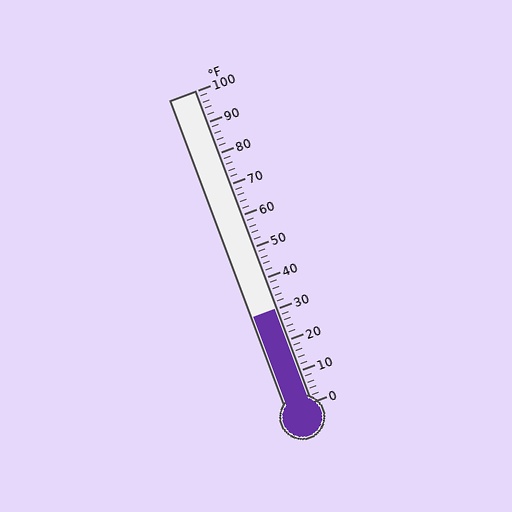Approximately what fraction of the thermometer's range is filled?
The thermometer is filled to approximately 30% of its range.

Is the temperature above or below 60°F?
The temperature is below 60°F.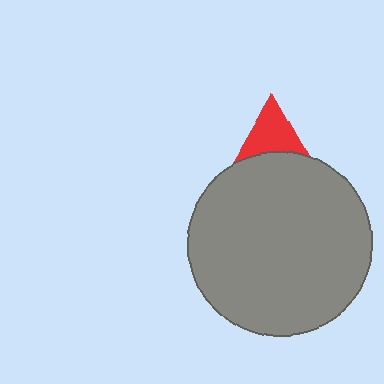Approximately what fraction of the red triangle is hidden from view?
Roughly 52% of the red triangle is hidden behind the gray circle.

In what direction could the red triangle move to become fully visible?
The red triangle could move up. That would shift it out from behind the gray circle entirely.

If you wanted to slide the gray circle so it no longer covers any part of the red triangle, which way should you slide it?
Slide it down — that is the most direct way to separate the two shapes.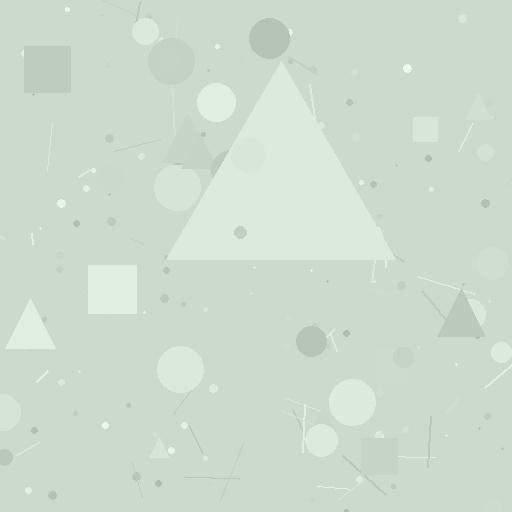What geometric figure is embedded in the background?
A triangle is embedded in the background.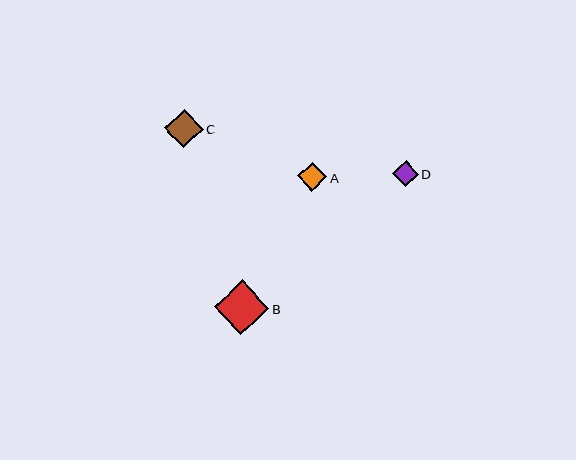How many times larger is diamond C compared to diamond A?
Diamond C is approximately 1.3 times the size of diamond A.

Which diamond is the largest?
Diamond B is the largest with a size of approximately 55 pixels.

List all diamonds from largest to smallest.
From largest to smallest: B, C, A, D.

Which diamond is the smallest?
Diamond D is the smallest with a size of approximately 26 pixels.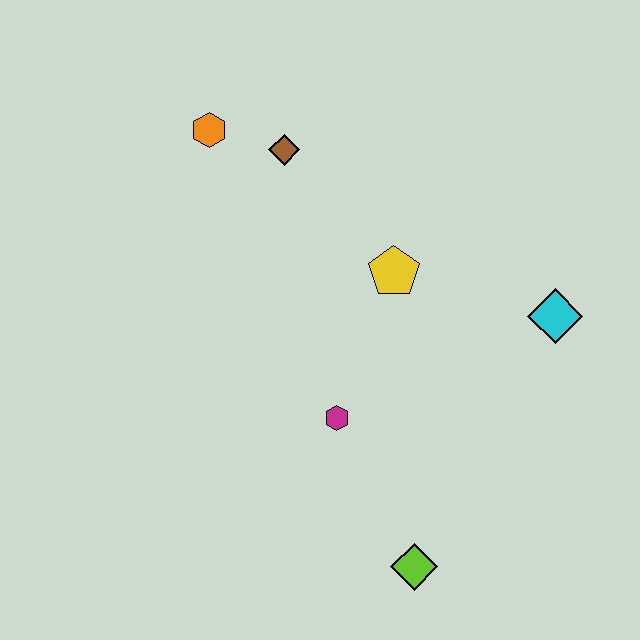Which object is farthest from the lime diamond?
The orange hexagon is farthest from the lime diamond.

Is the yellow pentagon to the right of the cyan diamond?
No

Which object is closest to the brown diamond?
The orange hexagon is closest to the brown diamond.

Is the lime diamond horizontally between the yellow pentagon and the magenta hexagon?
No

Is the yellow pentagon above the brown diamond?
No